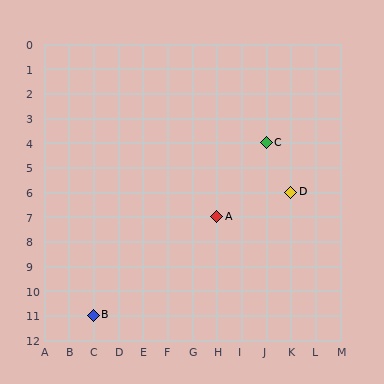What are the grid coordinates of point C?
Point C is at grid coordinates (J, 4).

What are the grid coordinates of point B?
Point B is at grid coordinates (C, 11).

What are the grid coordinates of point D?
Point D is at grid coordinates (K, 6).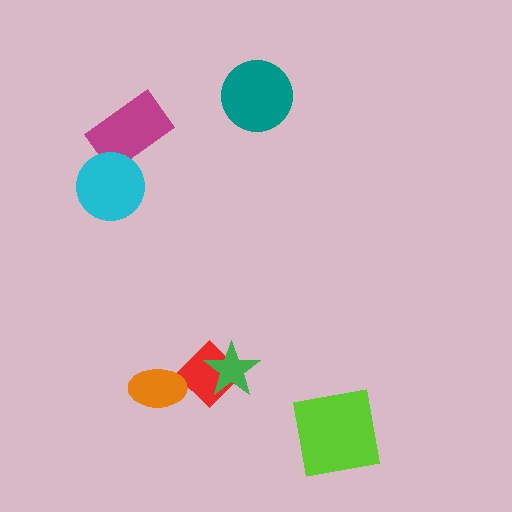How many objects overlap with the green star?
1 object overlaps with the green star.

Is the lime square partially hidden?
No, no other shape covers it.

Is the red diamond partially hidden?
Yes, it is partially covered by another shape.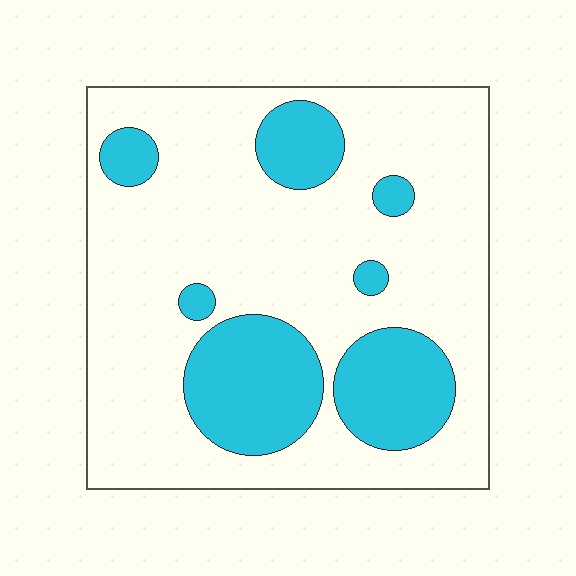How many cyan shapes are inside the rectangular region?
7.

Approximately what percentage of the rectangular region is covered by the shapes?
Approximately 25%.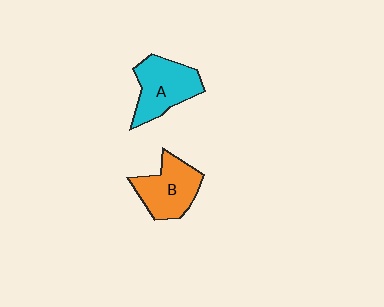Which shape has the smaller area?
Shape B (orange).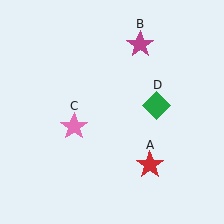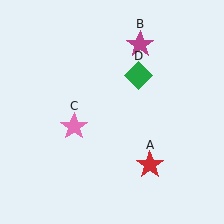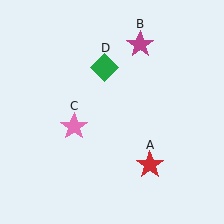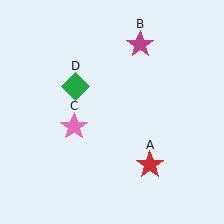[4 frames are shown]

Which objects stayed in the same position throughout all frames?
Red star (object A) and magenta star (object B) and pink star (object C) remained stationary.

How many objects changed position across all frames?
1 object changed position: green diamond (object D).